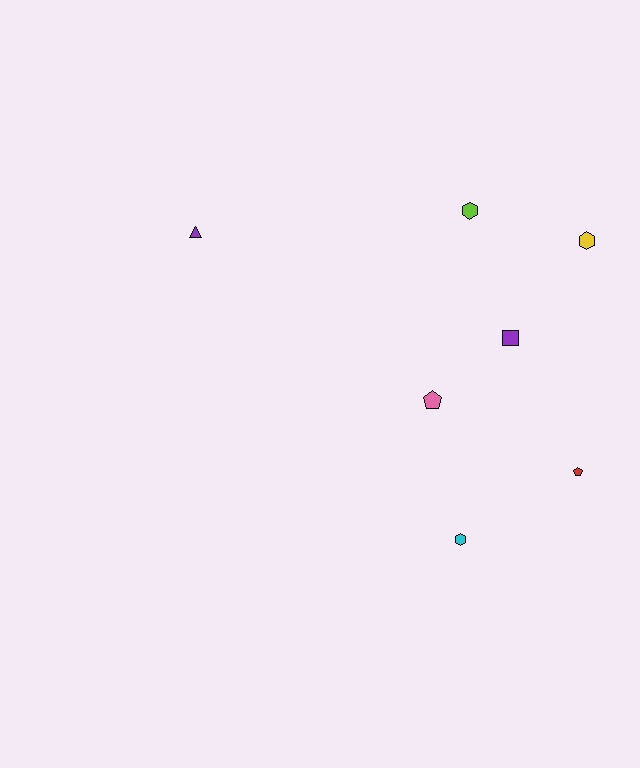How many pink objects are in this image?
There is 1 pink object.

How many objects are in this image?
There are 7 objects.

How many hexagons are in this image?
There are 3 hexagons.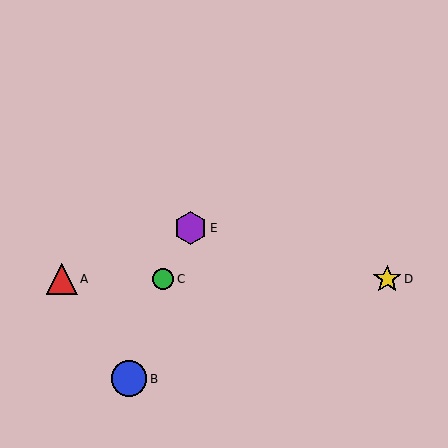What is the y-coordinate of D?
Object D is at y≈279.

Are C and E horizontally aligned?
No, C is at y≈279 and E is at y≈228.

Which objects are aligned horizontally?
Objects A, C, D are aligned horizontally.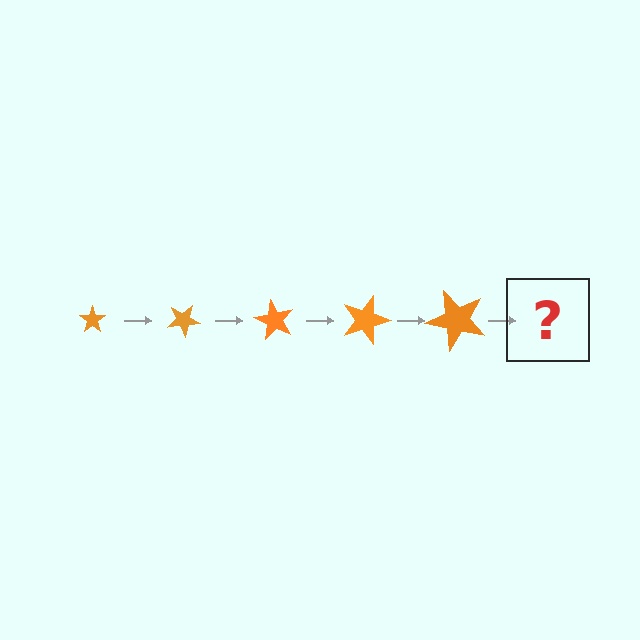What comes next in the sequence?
The next element should be a star, larger than the previous one and rotated 150 degrees from the start.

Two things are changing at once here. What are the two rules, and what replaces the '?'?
The two rules are that the star grows larger each step and it rotates 30 degrees each step. The '?' should be a star, larger than the previous one and rotated 150 degrees from the start.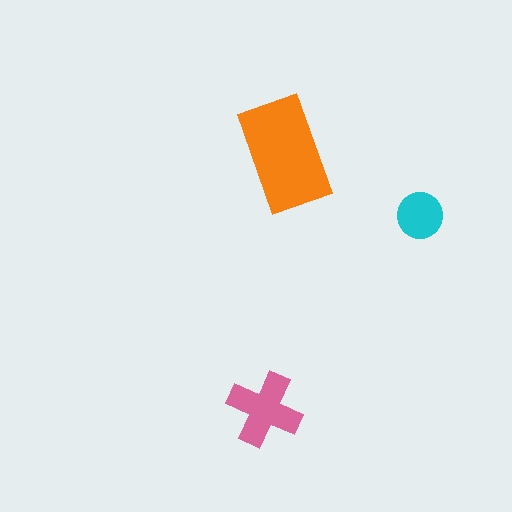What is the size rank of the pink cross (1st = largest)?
2nd.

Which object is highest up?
The orange rectangle is topmost.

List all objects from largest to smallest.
The orange rectangle, the pink cross, the cyan circle.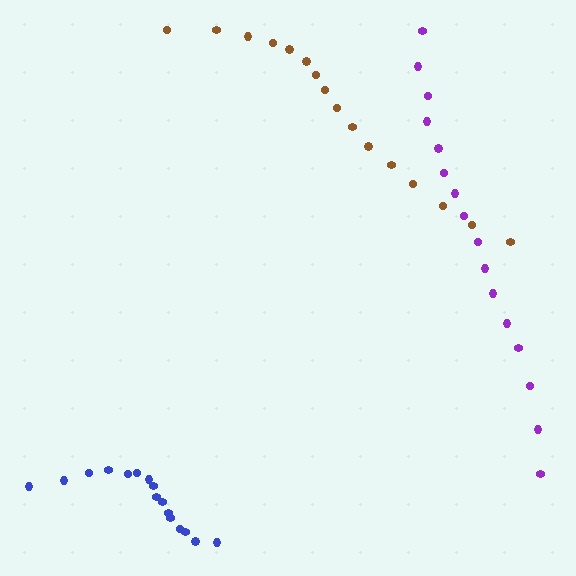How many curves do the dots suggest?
There are 3 distinct paths.